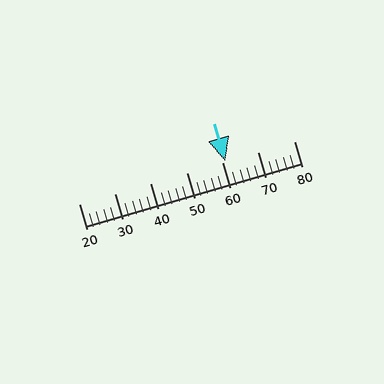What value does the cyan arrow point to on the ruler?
The cyan arrow points to approximately 61.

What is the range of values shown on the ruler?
The ruler shows values from 20 to 80.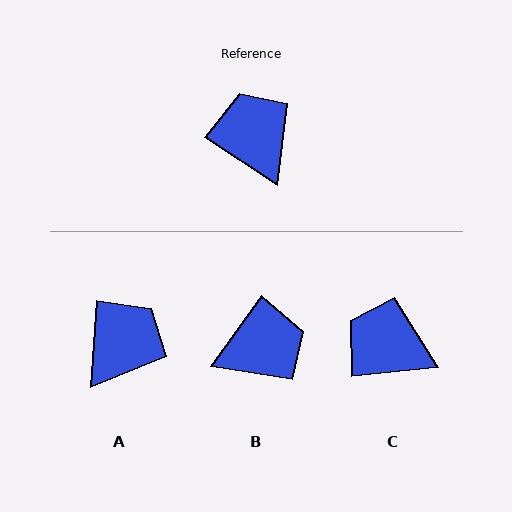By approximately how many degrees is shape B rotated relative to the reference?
Approximately 92 degrees clockwise.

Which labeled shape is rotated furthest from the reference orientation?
B, about 92 degrees away.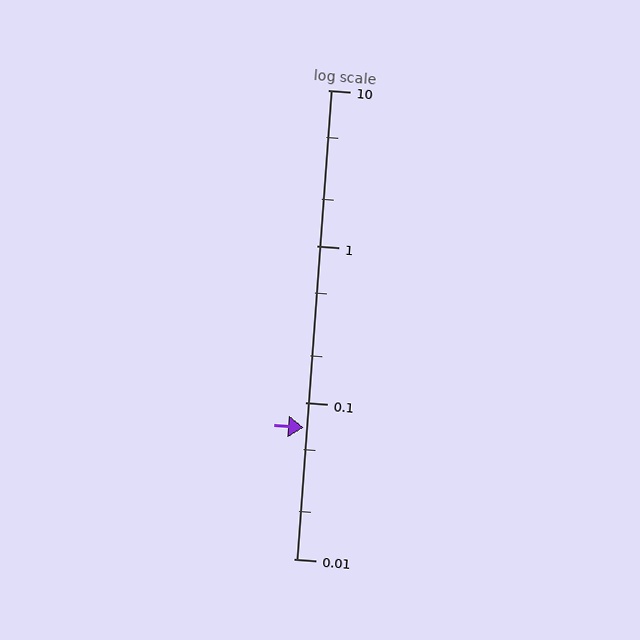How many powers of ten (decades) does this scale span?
The scale spans 3 decades, from 0.01 to 10.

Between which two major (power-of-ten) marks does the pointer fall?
The pointer is between 0.01 and 0.1.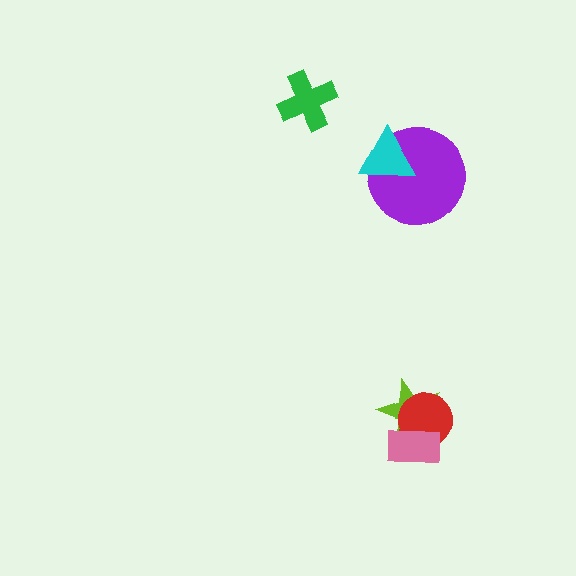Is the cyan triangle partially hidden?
No, no other shape covers it.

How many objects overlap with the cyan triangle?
1 object overlaps with the cyan triangle.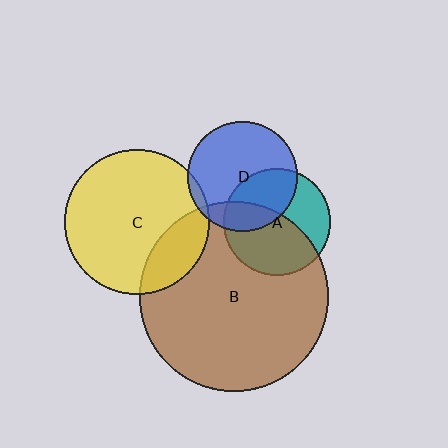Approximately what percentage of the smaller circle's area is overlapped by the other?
Approximately 55%.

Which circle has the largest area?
Circle B (brown).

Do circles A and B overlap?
Yes.